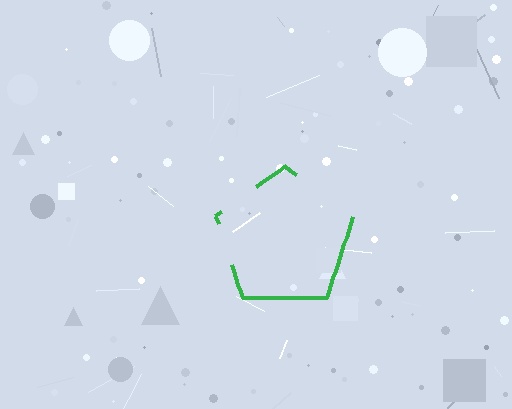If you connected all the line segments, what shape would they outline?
They would outline a pentagon.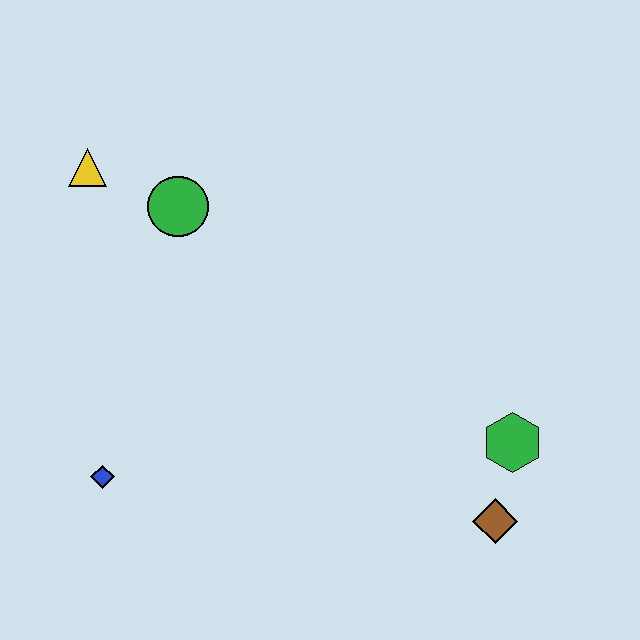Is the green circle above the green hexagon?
Yes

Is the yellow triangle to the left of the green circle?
Yes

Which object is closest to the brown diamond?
The green hexagon is closest to the brown diamond.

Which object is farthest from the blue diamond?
The green hexagon is farthest from the blue diamond.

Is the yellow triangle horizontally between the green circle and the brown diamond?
No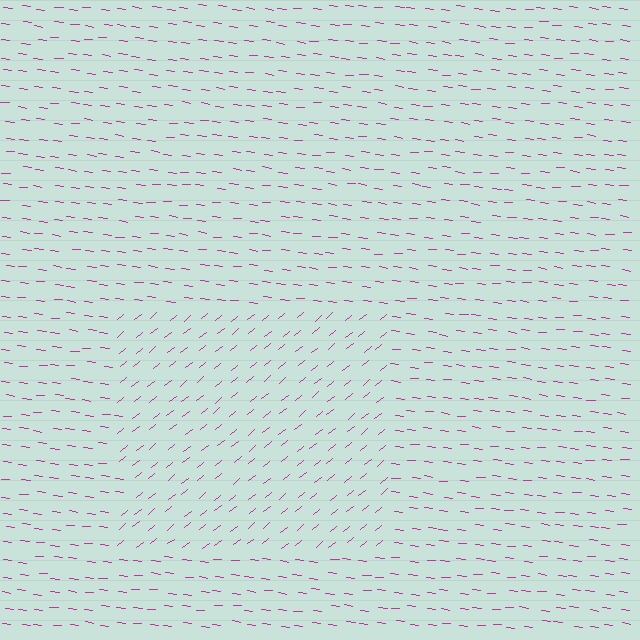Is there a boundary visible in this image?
Yes, there is a texture boundary formed by a change in line orientation.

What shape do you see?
I see a rectangle.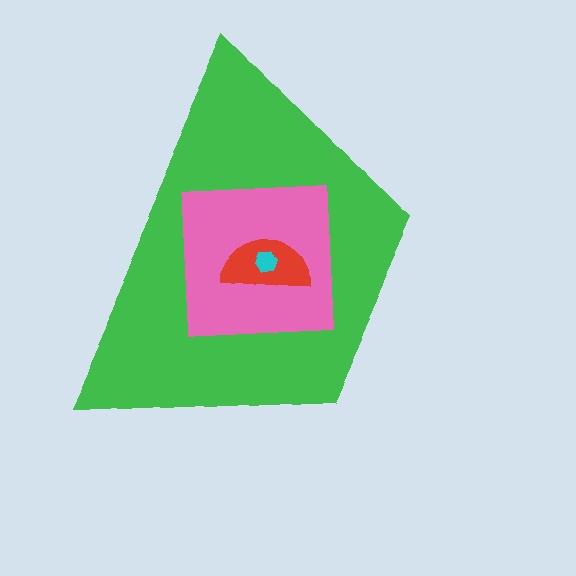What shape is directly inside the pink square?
The red semicircle.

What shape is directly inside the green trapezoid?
The pink square.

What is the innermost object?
The cyan hexagon.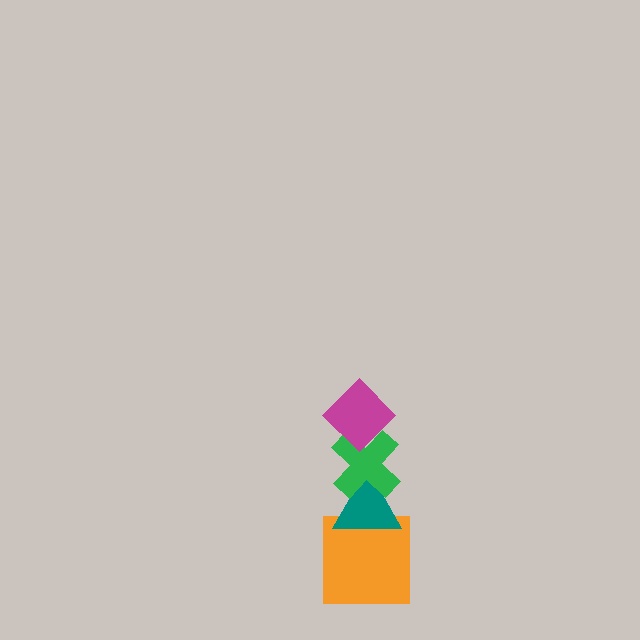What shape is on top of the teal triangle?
The green cross is on top of the teal triangle.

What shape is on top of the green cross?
The magenta diamond is on top of the green cross.